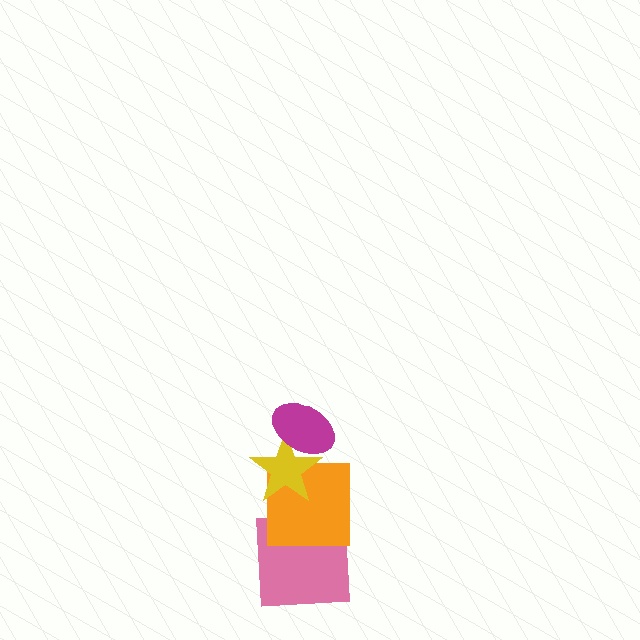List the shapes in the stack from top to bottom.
From top to bottom: the magenta ellipse, the yellow star, the orange square, the pink square.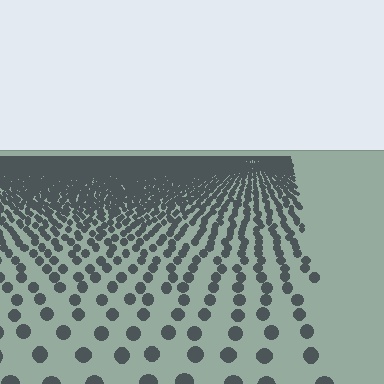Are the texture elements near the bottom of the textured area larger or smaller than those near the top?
Larger. Near the bottom, elements are closer to the viewer and appear at a bigger on-screen size.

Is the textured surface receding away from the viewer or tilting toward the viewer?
The surface is receding away from the viewer. Texture elements get smaller and denser toward the top.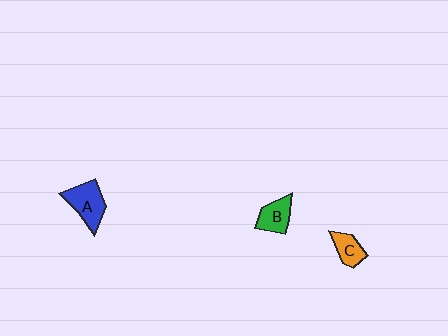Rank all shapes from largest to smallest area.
From largest to smallest: A (blue), B (green), C (orange).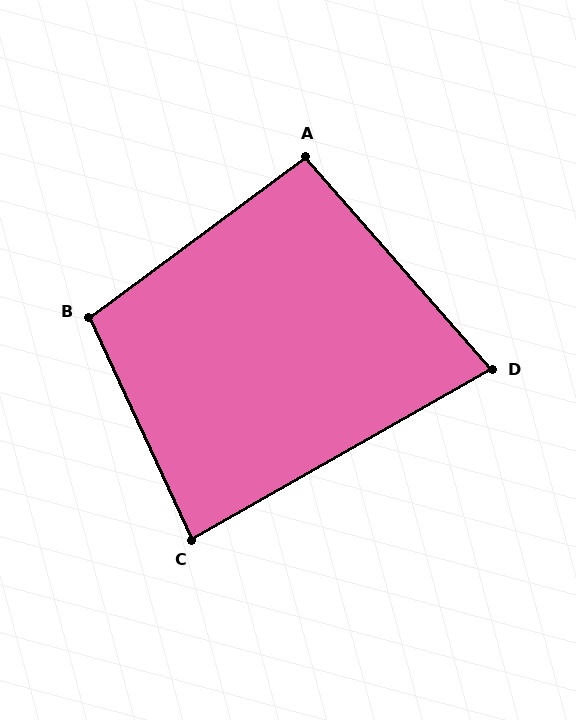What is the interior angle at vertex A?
Approximately 95 degrees (approximately right).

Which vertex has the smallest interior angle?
D, at approximately 78 degrees.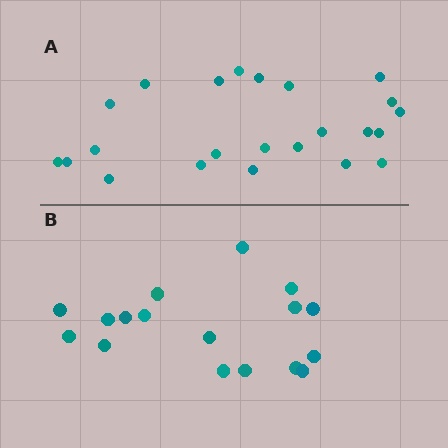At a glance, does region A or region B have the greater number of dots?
Region A (the top region) has more dots.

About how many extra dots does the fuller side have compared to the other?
Region A has about 6 more dots than region B.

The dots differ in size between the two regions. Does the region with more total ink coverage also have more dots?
No. Region B has more total ink coverage because its dots are larger, but region A actually contains more individual dots. Total area can be misleading — the number of items is what matters here.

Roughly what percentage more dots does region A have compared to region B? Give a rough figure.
About 35% more.